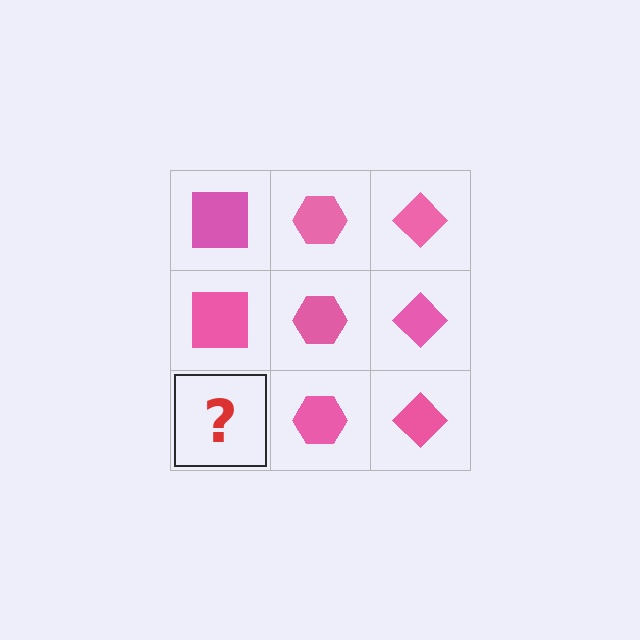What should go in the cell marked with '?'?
The missing cell should contain a pink square.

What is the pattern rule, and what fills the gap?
The rule is that each column has a consistent shape. The gap should be filled with a pink square.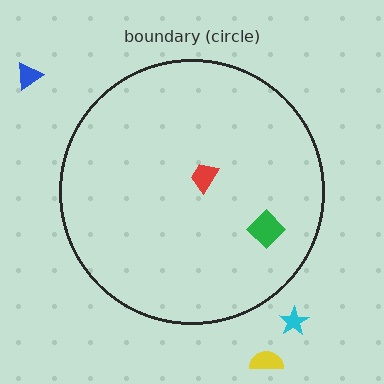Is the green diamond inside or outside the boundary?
Inside.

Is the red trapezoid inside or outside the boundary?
Inside.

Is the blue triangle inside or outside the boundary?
Outside.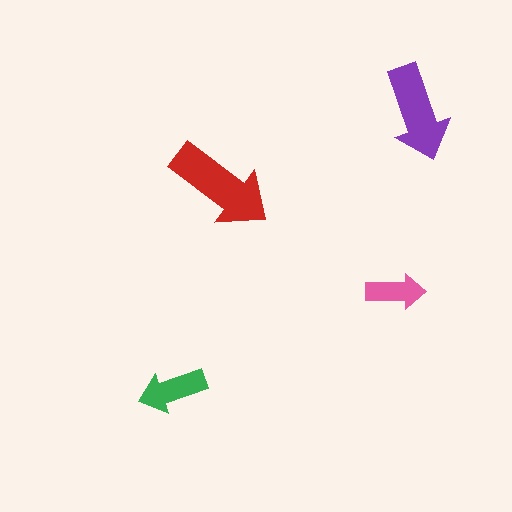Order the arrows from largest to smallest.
the red one, the purple one, the green one, the pink one.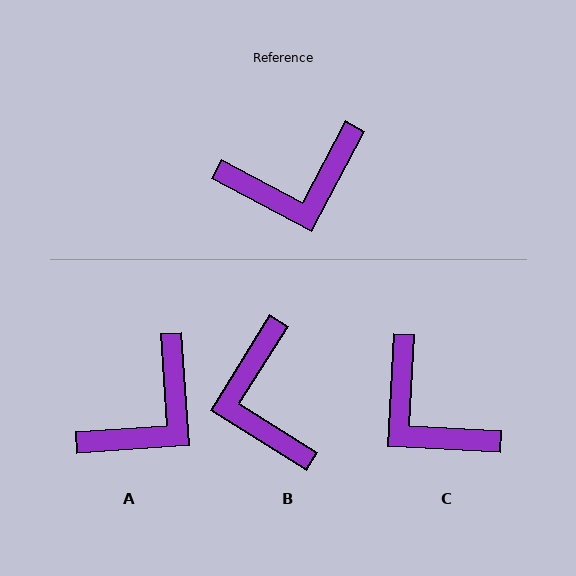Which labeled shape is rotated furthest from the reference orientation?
B, about 94 degrees away.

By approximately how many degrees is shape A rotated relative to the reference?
Approximately 32 degrees counter-clockwise.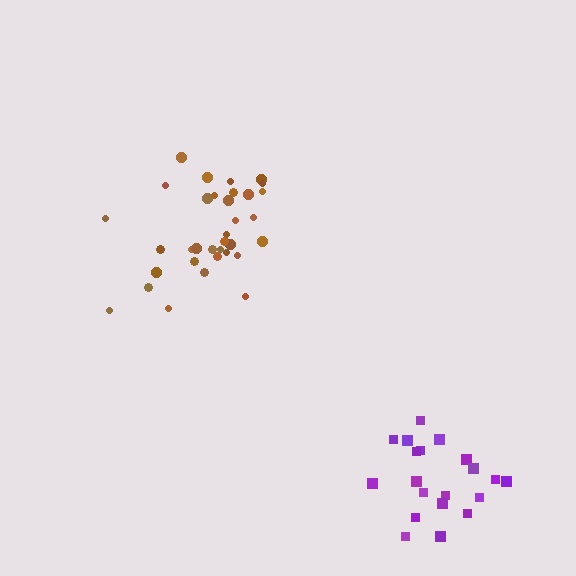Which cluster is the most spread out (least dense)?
Purple.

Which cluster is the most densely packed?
Brown.